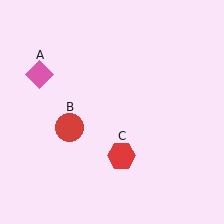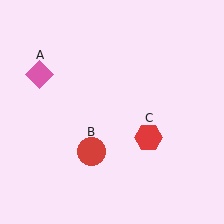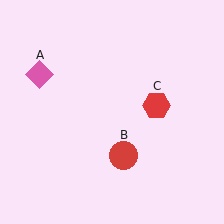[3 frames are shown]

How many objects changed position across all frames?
2 objects changed position: red circle (object B), red hexagon (object C).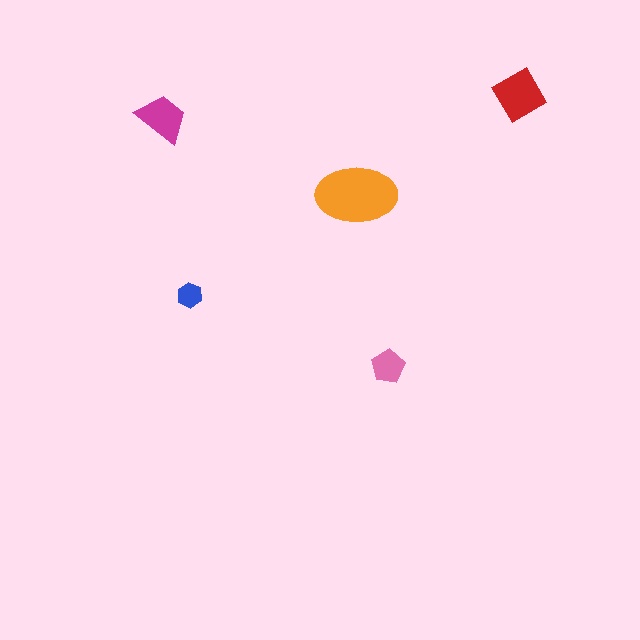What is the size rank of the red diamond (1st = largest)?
2nd.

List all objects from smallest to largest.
The blue hexagon, the pink pentagon, the magenta trapezoid, the red diamond, the orange ellipse.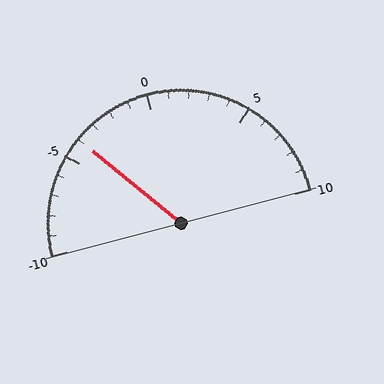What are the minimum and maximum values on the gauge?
The gauge ranges from -10 to 10.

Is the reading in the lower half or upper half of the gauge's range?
The reading is in the lower half of the range (-10 to 10).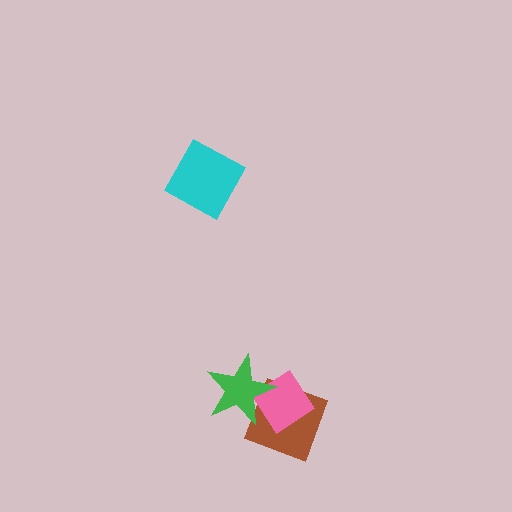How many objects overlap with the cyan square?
0 objects overlap with the cyan square.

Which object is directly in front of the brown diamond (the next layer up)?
The pink diamond is directly in front of the brown diamond.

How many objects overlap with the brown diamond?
2 objects overlap with the brown diamond.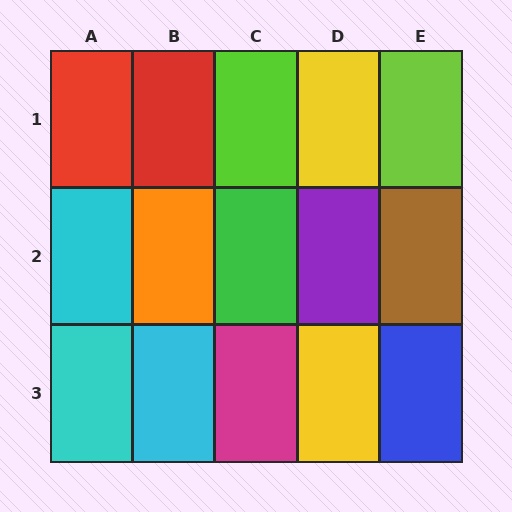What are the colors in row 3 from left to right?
Cyan, cyan, magenta, yellow, blue.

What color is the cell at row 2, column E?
Brown.